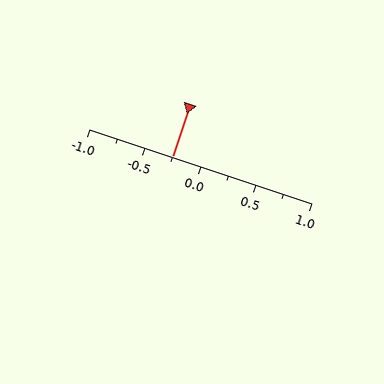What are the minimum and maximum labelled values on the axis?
The axis runs from -1.0 to 1.0.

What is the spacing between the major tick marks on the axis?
The major ticks are spaced 0.5 apart.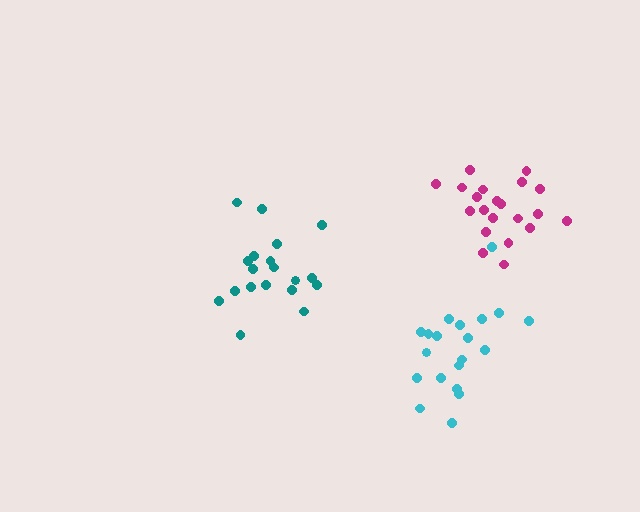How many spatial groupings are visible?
There are 3 spatial groupings.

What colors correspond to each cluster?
The clusters are colored: teal, cyan, magenta.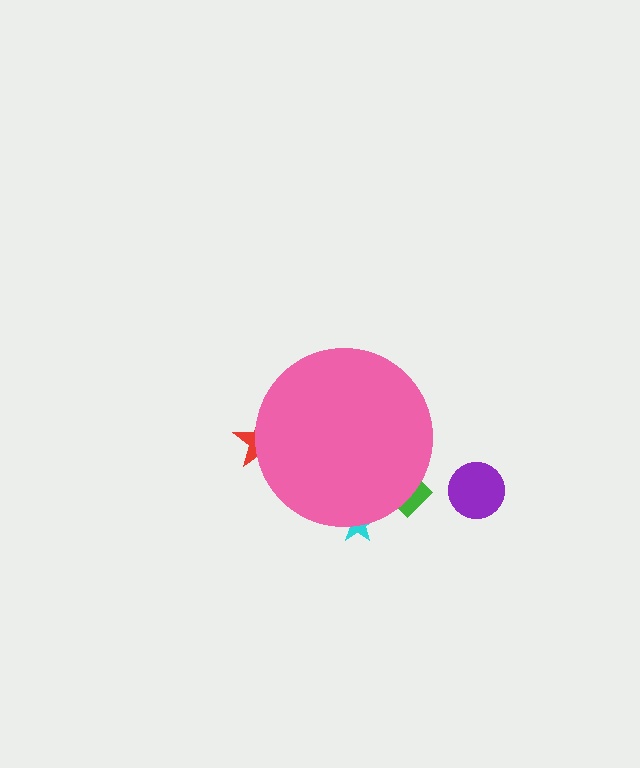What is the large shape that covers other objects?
A pink circle.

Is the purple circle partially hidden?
No, the purple circle is fully visible.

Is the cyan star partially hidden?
Yes, the cyan star is partially hidden behind the pink circle.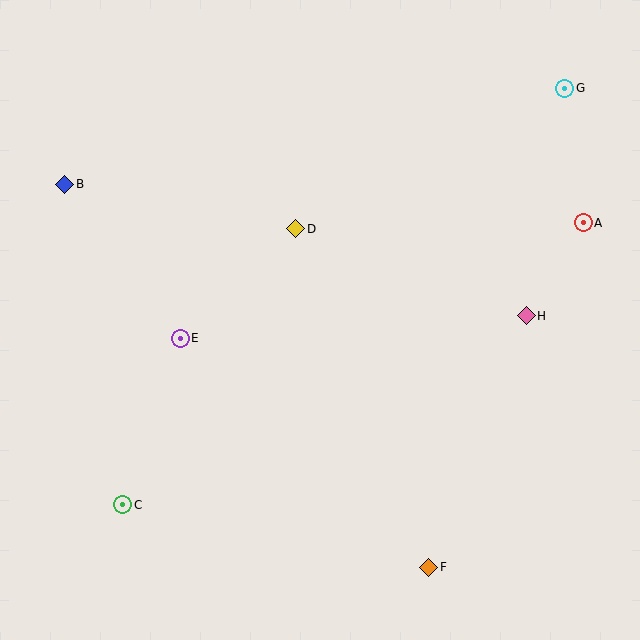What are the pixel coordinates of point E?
Point E is at (180, 338).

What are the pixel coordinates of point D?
Point D is at (296, 229).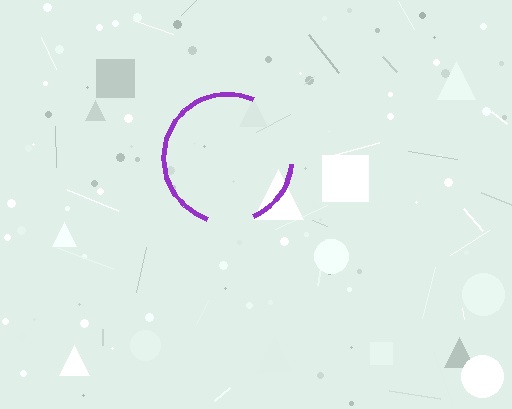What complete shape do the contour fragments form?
The contour fragments form a circle.